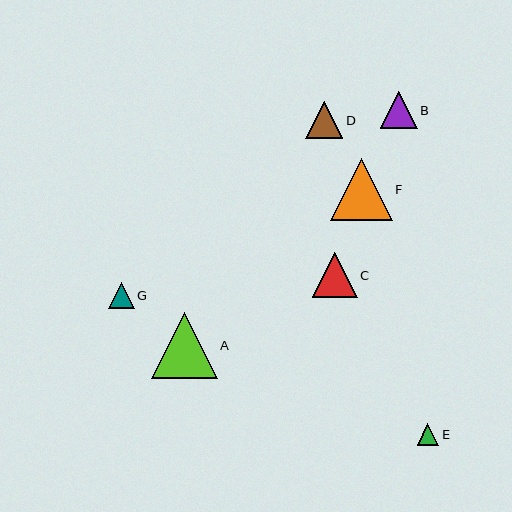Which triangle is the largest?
Triangle A is the largest with a size of approximately 66 pixels.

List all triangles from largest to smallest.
From largest to smallest: A, F, C, D, B, G, E.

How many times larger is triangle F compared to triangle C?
Triangle F is approximately 1.4 times the size of triangle C.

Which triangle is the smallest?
Triangle E is the smallest with a size of approximately 21 pixels.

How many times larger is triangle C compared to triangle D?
Triangle C is approximately 1.2 times the size of triangle D.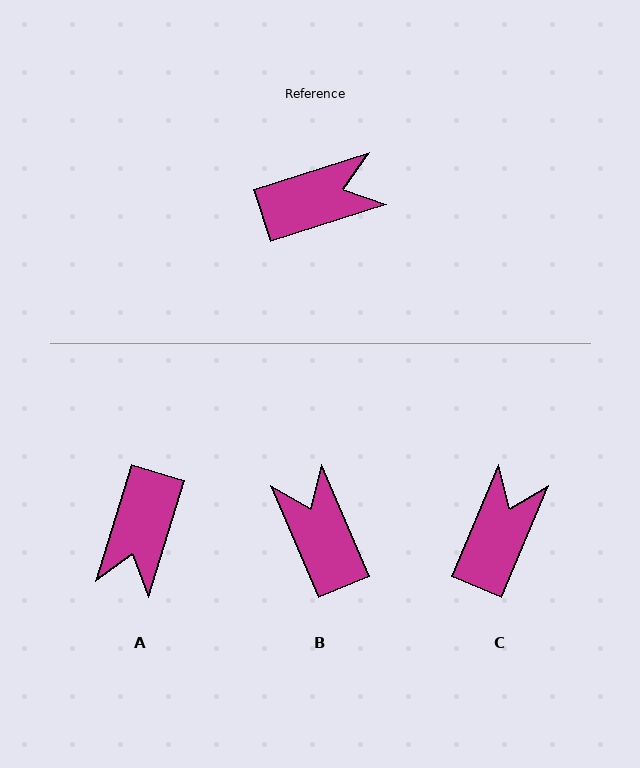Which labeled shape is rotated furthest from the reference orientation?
A, about 125 degrees away.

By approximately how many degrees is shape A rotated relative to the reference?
Approximately 125 degrees clockwise.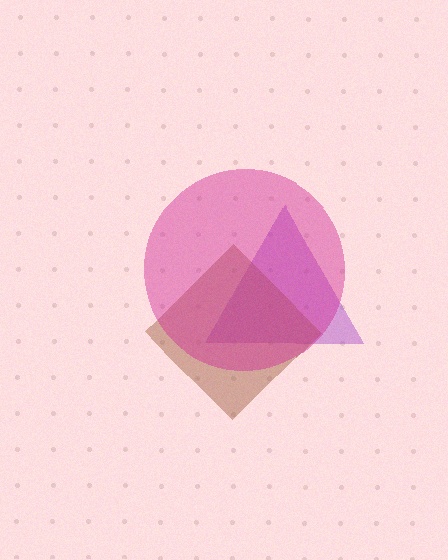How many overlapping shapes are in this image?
There are 3 overlapping shapes in the image.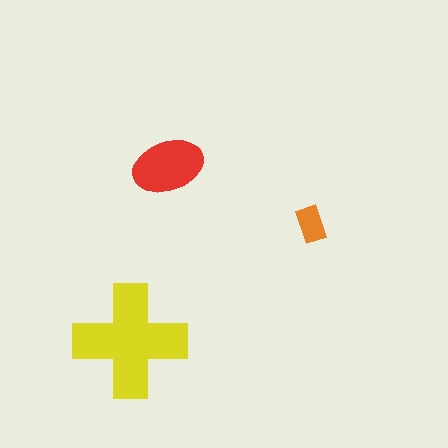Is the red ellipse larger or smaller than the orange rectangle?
Larger.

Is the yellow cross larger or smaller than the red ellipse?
Larger.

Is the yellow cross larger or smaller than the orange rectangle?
Larger.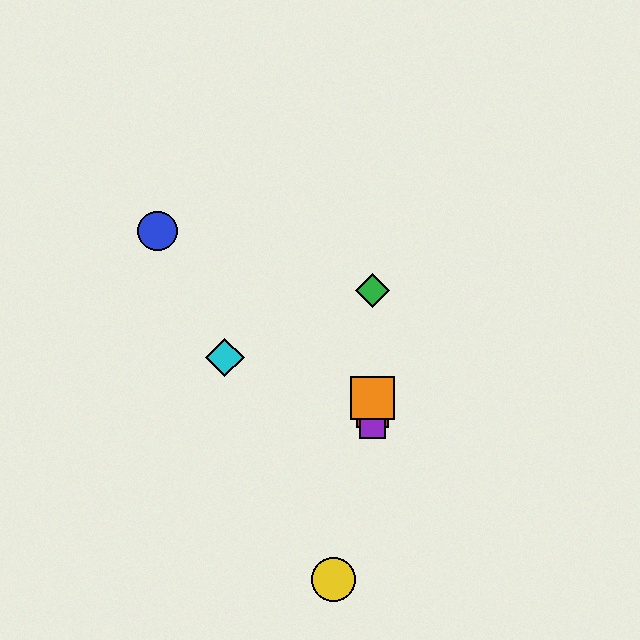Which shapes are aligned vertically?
The red square, the green diamond, the purple square, the orange square are aligned vertically.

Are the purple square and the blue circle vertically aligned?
No, the purple square is at x≈373 and the blue circle is at x≈158.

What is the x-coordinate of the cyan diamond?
The cyan diamond is at x≈225.